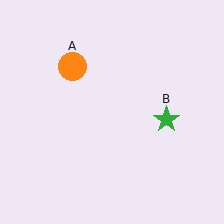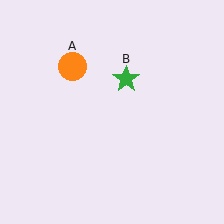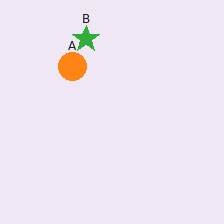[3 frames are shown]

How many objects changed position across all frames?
1 object changed position: green star (object B).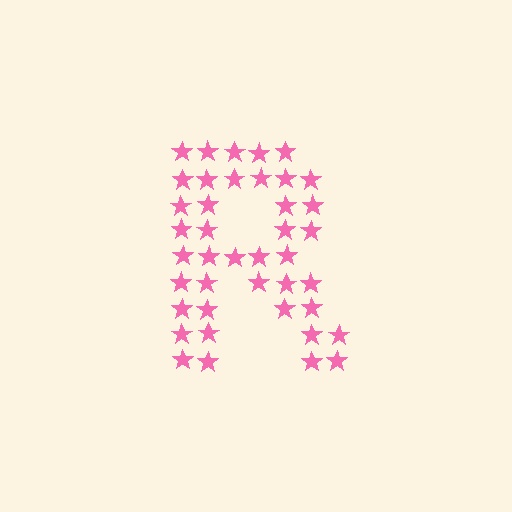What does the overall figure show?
The overall figure shows the letter R.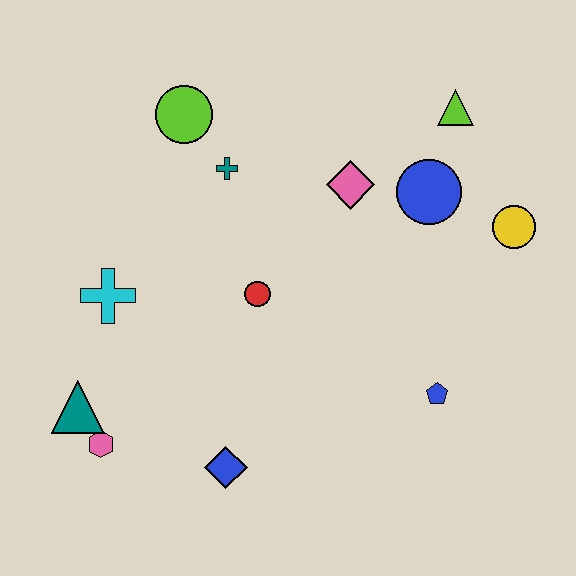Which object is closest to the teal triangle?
The pink hexagon is closest to the teal triangle.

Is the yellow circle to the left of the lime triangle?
No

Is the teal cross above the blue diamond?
Yes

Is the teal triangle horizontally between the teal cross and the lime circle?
No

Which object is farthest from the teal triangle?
The lime triangle is farthest from the teal triangle.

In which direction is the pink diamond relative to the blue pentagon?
The pink diamond is above the blue pentagon.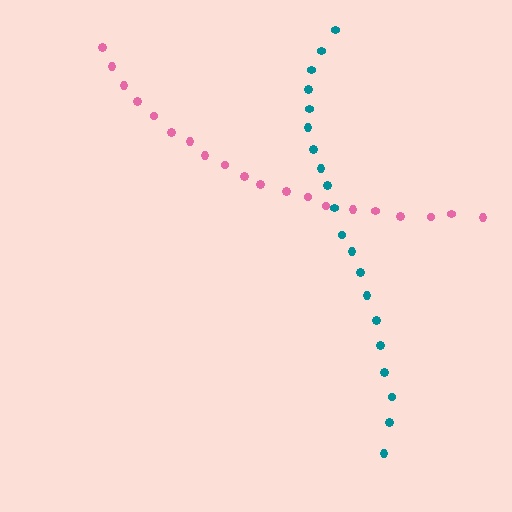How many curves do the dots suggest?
There are 2 distinct paths.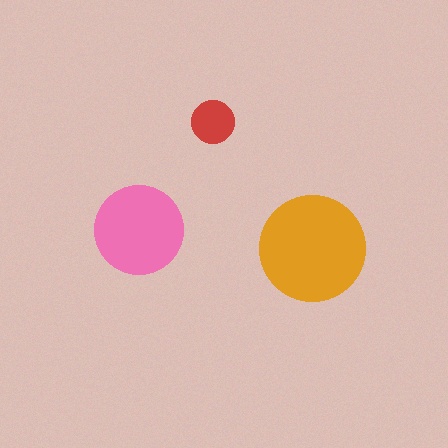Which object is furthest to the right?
The orange circle is rightmost.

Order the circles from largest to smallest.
the orange one, the pink one, the red one.